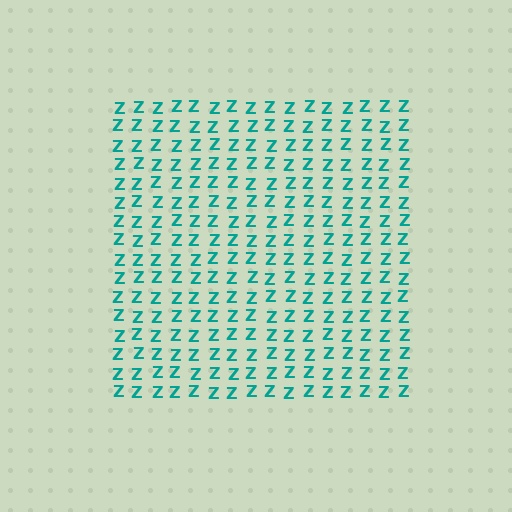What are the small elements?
The small elements are letter Z's.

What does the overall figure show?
The overall figure shows a square.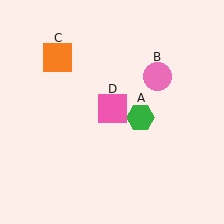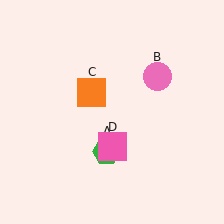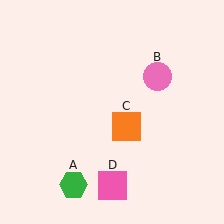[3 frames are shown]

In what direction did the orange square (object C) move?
The orange square (object C) moved down and to the right.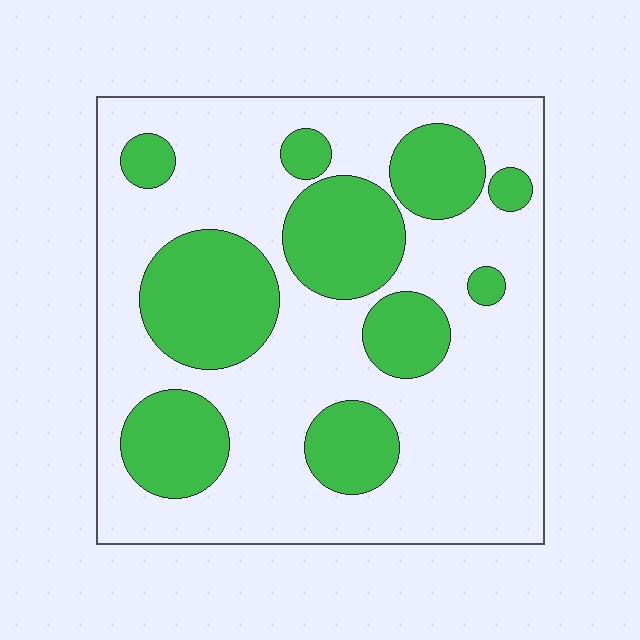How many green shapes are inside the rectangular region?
10.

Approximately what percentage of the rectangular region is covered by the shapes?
Approximately 30%.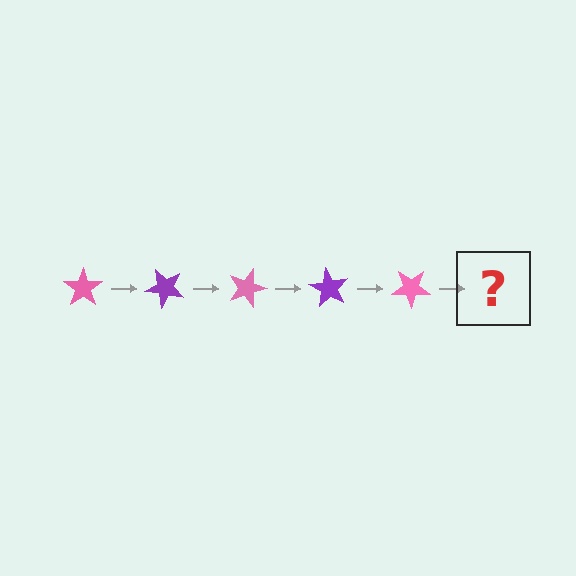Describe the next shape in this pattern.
It should be a purple star, rotated 225 degrees from the start.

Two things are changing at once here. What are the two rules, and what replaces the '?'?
The two rules are that it rotates 45 degrees each step and the color cycles through pink and purple. The '?' should be a purple star, rotated 225 degrees from the start.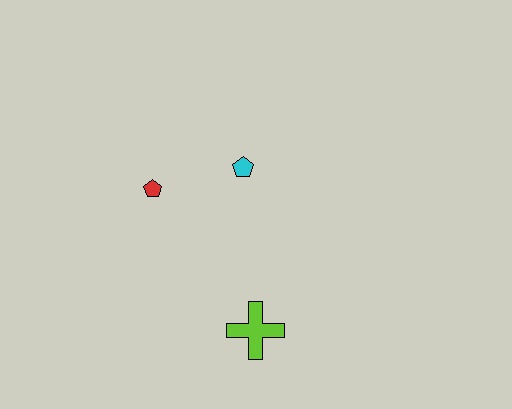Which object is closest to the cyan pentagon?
The red pentagon is closest to the cyan pentagon.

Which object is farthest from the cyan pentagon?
The lime cross is farthest from the cyan pentagon.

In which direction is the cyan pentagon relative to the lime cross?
The cyan pentagon is above the lime cross.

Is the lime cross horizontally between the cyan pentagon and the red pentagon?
No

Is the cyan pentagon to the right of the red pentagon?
Yes